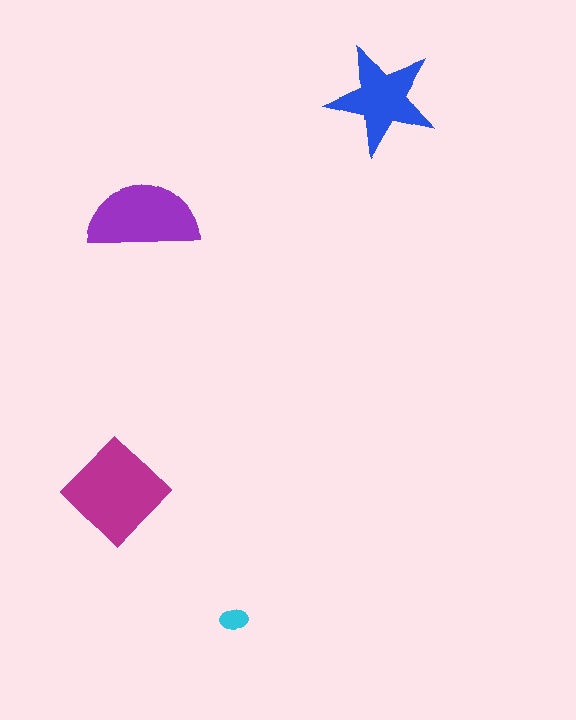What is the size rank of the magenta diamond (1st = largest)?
1st.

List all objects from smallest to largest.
The cyan ellipse, the blue star, the purple semicircle, the magenta diamond.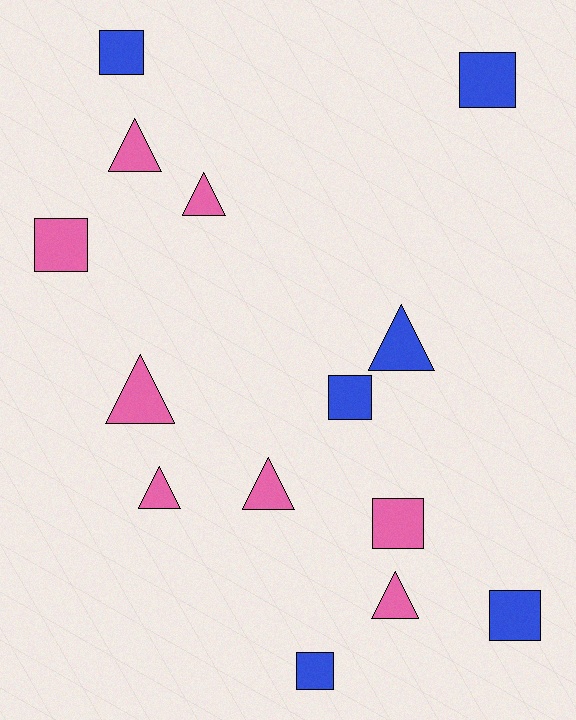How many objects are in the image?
There are 14 objects.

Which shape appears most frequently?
Triangle, with 7 objects.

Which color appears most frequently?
Pink, with 8 objects.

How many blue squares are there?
There are 5 blue squares.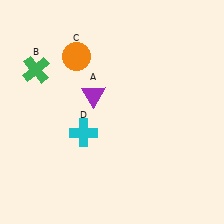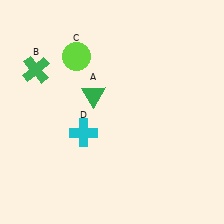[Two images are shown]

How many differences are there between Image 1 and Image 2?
There are 2 differences between the two images.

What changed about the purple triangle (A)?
In Image 1, A is purple. In Image 2, it changed to green.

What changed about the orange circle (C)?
In Image 1, C is orange. In Image 2, it changed to lime.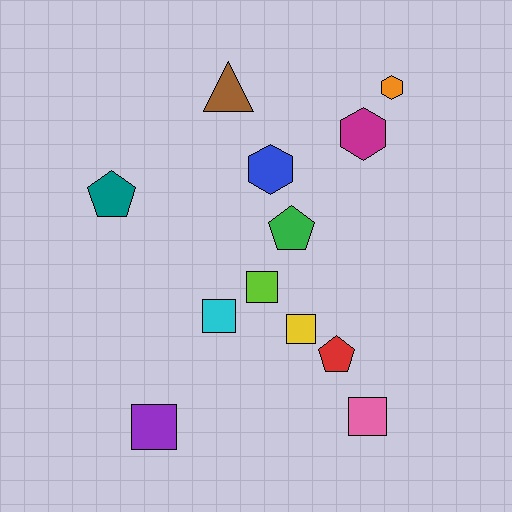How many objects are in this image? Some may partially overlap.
There are 12 objects.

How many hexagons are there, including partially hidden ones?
There are 3 hexagons.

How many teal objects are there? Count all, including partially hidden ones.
There is 1 teal object.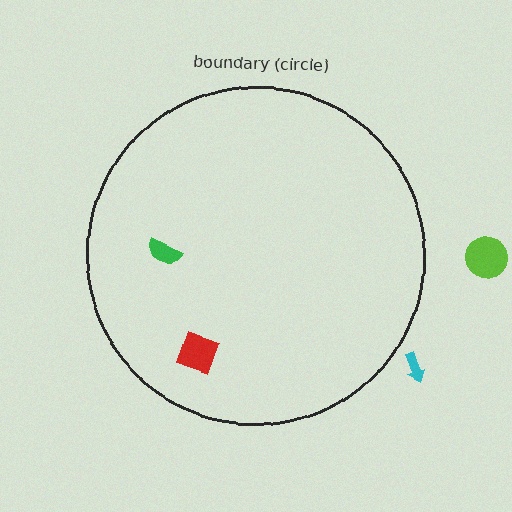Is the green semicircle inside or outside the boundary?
Inside.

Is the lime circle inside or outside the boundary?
Outside.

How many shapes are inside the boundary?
2 inside, 2 outside.